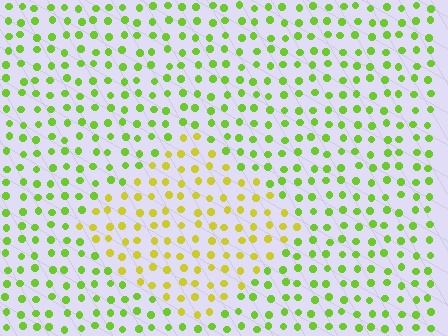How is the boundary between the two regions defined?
The boundary is defined purely by a slight shift in hue (about 36 degrees). Spacing, size, and orientation are identical on both sides.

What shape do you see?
I see a diamond.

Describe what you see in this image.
The image is filled with small lime elements in a uniform arrangement. A diamond-shaped region is visible where the elements are tinted to a slightly different hue, forming a subtle color boundary.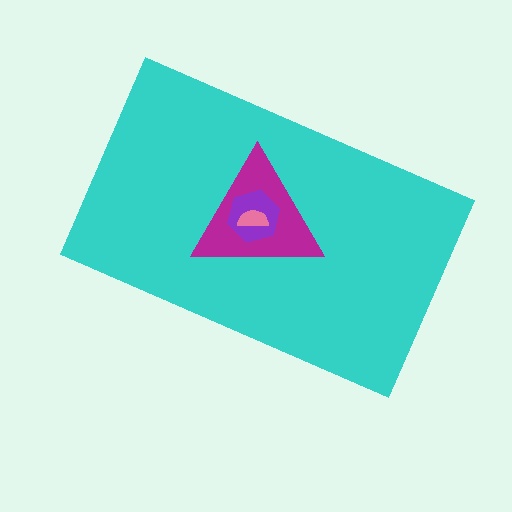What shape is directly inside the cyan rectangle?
The magenta triangle.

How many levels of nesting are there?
4.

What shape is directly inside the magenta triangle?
The purple hexagon.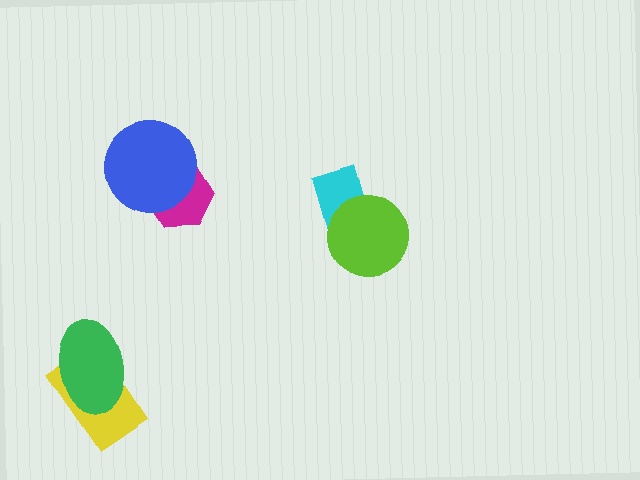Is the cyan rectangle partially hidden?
Yes, it is partially covered by another shape.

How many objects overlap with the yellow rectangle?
1 object overlaps with the yellow rectangle.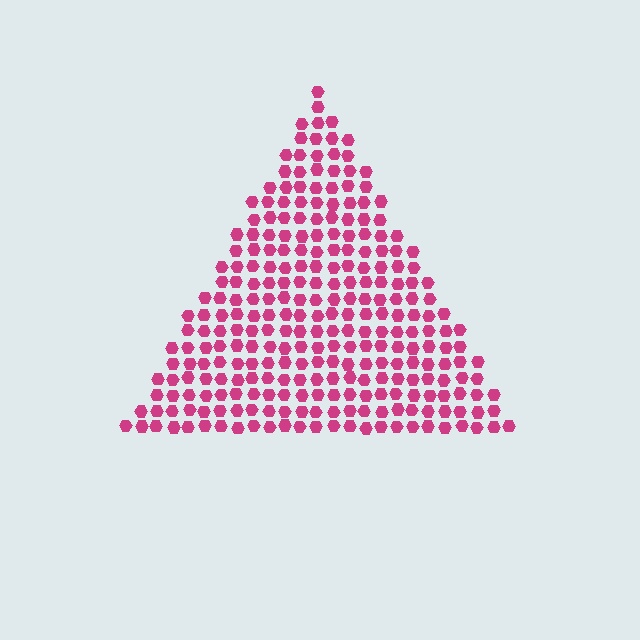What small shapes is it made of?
It is made of small hexagons.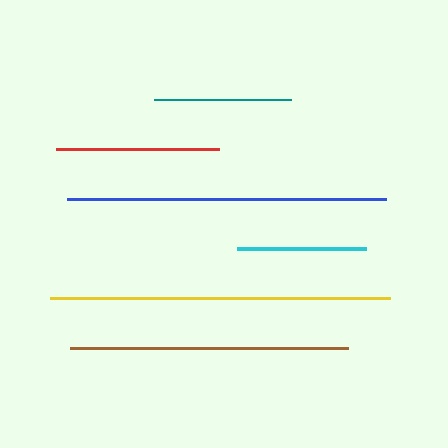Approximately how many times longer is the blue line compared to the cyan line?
The blue line is approximately 2.5 times the length of the cyan line.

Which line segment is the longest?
The yellow line is the longest at approximately 339 pixels.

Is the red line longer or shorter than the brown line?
The brown line is longer than the red line.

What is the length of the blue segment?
The blue segment is approximately 319 pixels long.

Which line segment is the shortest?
The cyan line is the shortest at approximately 128 pixels.